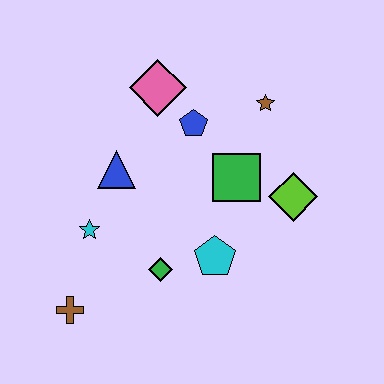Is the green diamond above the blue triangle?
No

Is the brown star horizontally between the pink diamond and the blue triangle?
No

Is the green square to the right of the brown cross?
Yes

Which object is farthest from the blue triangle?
The lime diamond is farthest from the blue triangle.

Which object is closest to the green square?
The lime diamond is closest to the green square.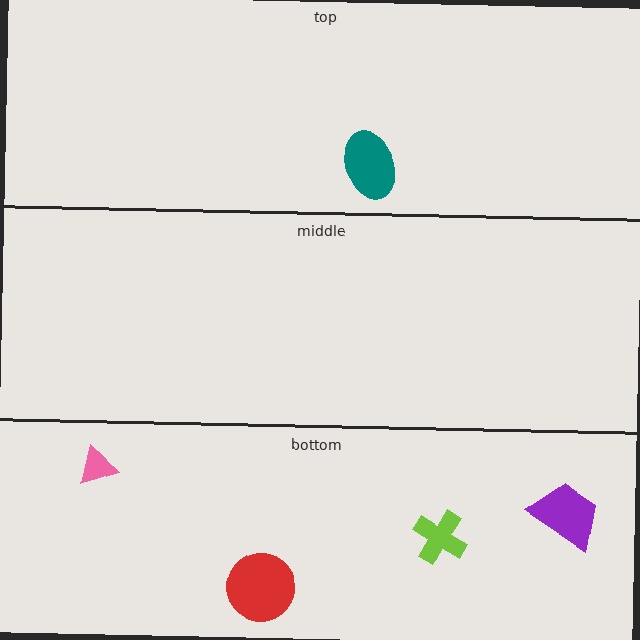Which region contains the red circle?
The bottom region.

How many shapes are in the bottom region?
4.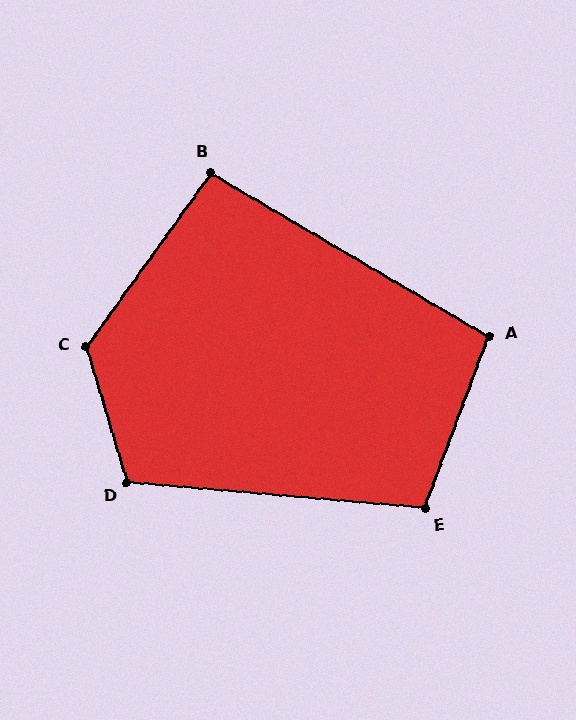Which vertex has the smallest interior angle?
B, at approximately 95 degrees.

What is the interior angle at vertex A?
Approximately 100 degrees (obtuse).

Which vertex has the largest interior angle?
C, at approximately 128 degrees.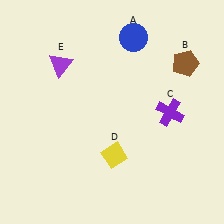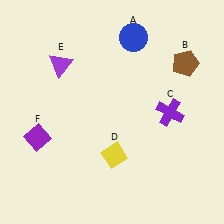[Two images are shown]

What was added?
A purple diamond (F) was added in Image 2.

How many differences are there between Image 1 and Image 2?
There is 1 difference between the two images.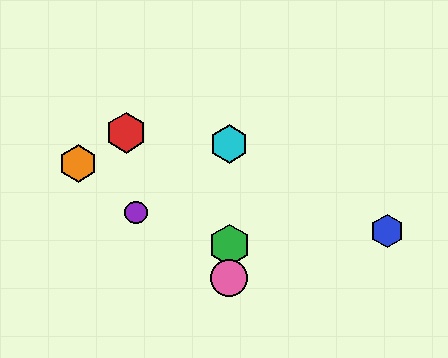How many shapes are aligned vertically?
4 shapes (the green hexagon, the yellow hexagon, the cyan hexagon, the pink circle) are aligned vertically.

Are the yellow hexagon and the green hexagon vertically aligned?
Yes, both are at x≈229.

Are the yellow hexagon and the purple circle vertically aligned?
No, the yellow hexagon is at x≈229 and the purple circle is at x≈136.